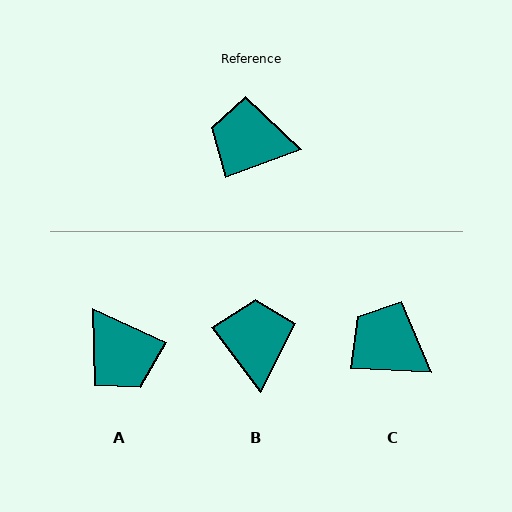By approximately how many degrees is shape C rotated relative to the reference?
Approximately 24 degrees clockwise.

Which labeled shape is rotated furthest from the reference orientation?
A, about 135 degrees away.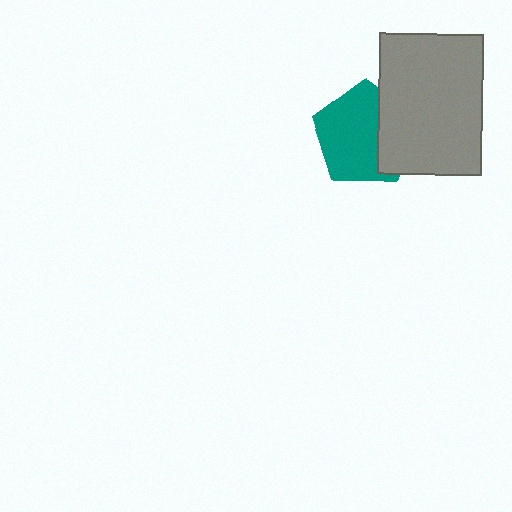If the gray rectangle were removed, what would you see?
You would see the complete teal pentagon.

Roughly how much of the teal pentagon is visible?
Most of it is visible (roughly 68%).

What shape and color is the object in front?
The object in front is a gray rectangle.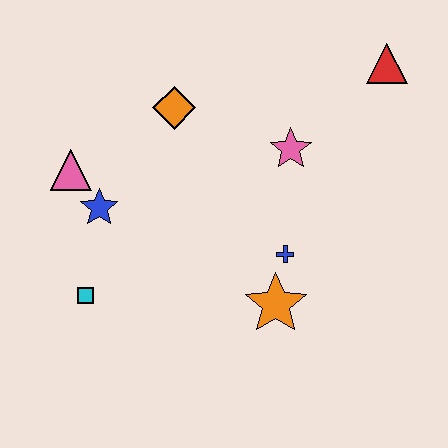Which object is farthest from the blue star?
The red triangle is farthest from the blue star.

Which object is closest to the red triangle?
The pink star is closest to the red triangle.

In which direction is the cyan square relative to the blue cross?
The cyan square is to the left of the blue cross.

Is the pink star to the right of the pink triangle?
Yes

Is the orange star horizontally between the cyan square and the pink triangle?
No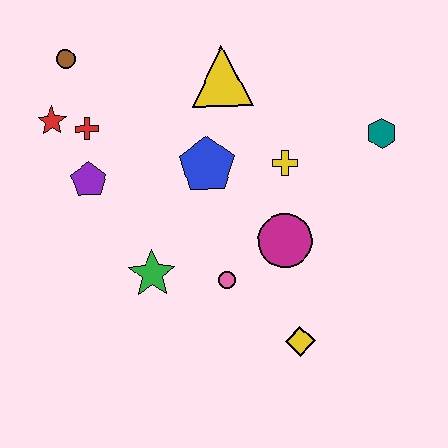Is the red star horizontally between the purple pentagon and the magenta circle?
No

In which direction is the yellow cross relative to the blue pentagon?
The yellow cross is to the right of the blue pentagon.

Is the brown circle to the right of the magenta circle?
No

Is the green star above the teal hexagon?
No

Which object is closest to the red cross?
The red star is closest to the red cross.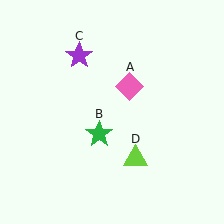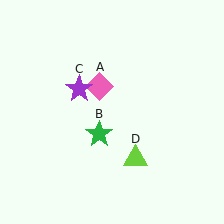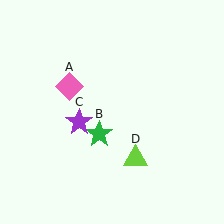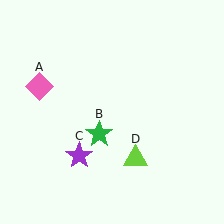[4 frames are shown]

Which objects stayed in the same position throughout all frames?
Green star (object B) and lime triangle (object D) remained stationary.